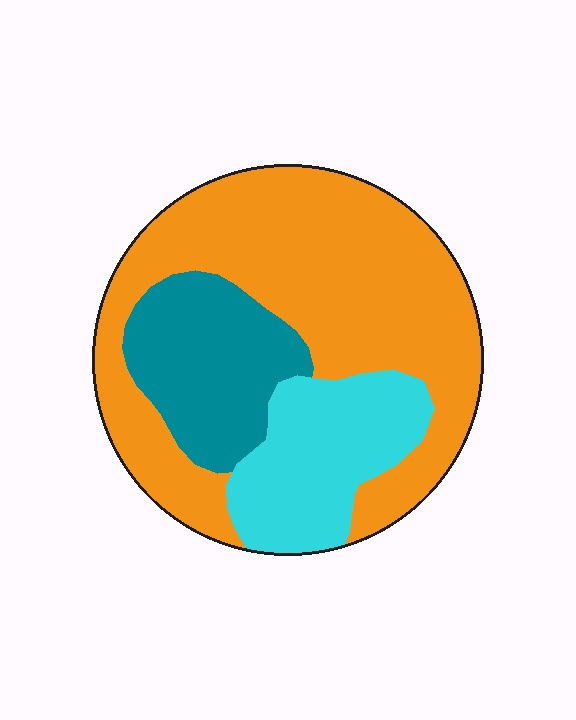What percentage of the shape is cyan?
Cyan covers roughly 20% of the shape.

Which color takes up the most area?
Orange, at roughly 60%.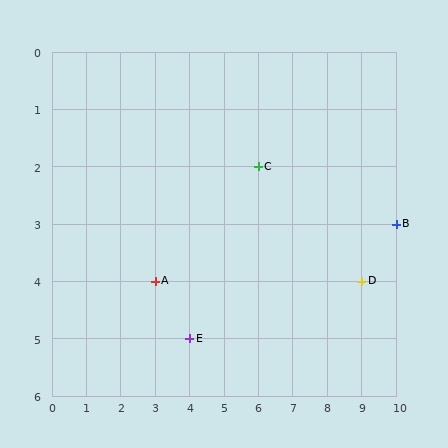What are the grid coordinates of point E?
Point E is at grid coordinates (4, 5).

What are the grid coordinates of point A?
Point A is at grid coordinates (3, 4).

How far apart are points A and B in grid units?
Points A and B are 7 columns and 1 row apart (about 7.1 grid units diagonally).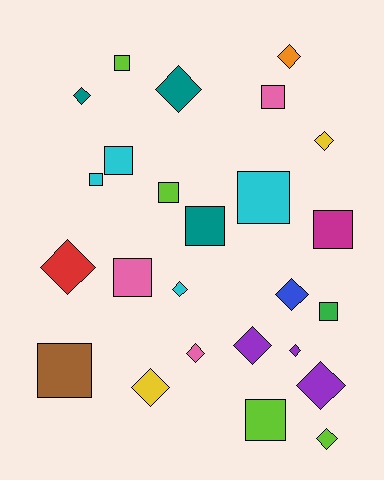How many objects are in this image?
There are 25 objects.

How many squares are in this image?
There are 12 squares.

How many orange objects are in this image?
There is 1 orange object.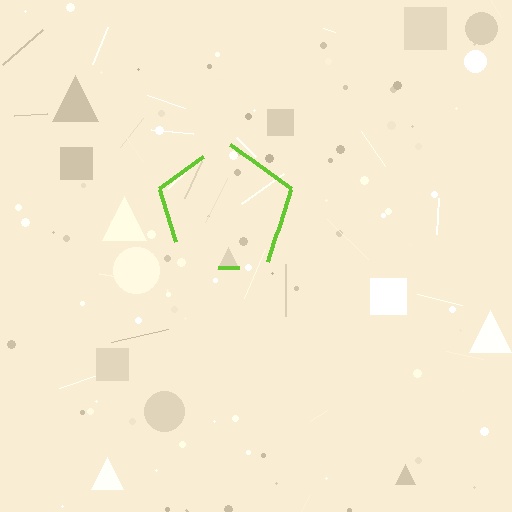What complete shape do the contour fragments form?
The contour fragments form a pentagon.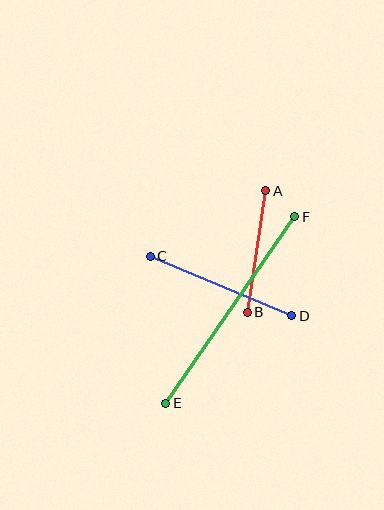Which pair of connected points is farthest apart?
Points E and F are farthest apart.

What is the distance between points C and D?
The distance is approximately 153 pixels.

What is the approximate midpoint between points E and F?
The midpoint is at approximately (230, 310) pixels.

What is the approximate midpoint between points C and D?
The midpoint is at approximately (221, 286) pixels.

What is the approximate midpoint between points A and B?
The midpoint is at approximately (256, 252) pixels.